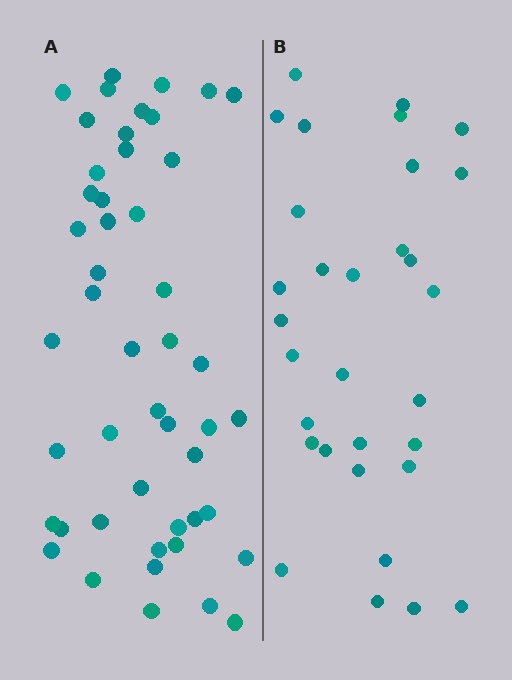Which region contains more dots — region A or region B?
Region A (the left region) has more dots.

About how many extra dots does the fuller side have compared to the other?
Region A has approximately 15 more dots than region B.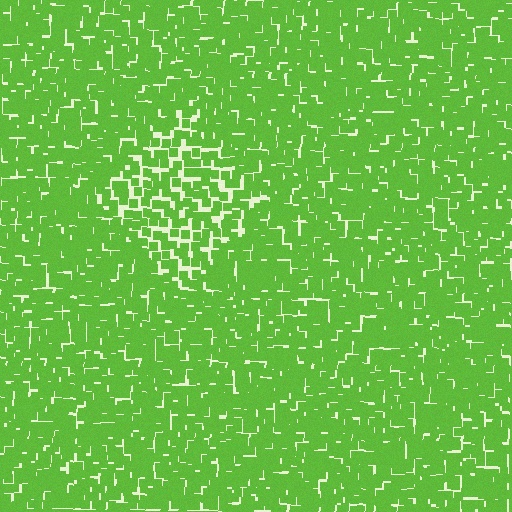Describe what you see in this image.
The image contains small lime elements arranged at two different densities. A diamond-shaped region is visible where the elements are less densely packed than the surrounding area.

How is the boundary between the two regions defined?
The boundary is defined by a change in element density (approximately 1.6x ratio). All elements are the same color, size, and shape.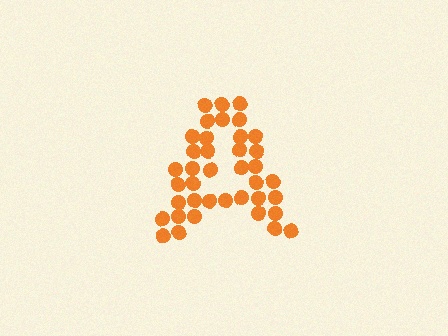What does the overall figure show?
The overall figure shows the letter A.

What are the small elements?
The small elements are circles.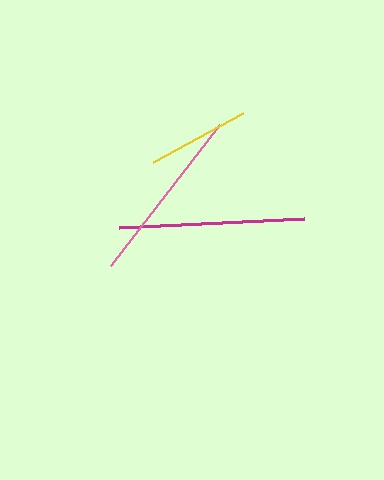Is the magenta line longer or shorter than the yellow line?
The magenta line is longer than the yellow line.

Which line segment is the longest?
The magenta line is the longest at approximately 185 pixels.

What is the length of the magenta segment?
The magenta segment is approximately 185 pixels long.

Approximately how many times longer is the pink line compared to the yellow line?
The pink line is approximately 1.7 times the length of the yellow line.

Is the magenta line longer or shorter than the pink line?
The magenta line is longer than the pink line.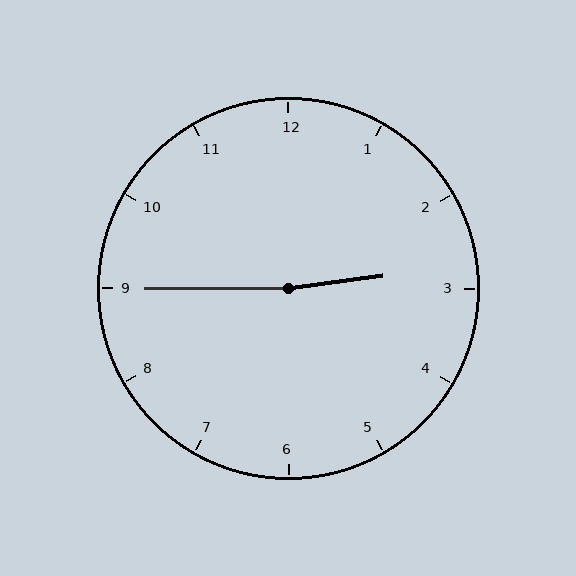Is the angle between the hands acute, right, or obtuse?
It is obtuse.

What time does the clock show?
2:45.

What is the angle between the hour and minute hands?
Approximately 172 degrees.